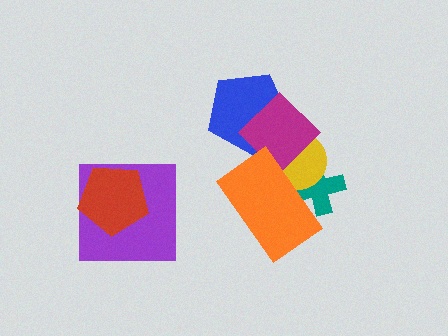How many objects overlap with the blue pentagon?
1 object overlaps with the blue pentagon.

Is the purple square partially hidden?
Yes, it is partially covered by another shape.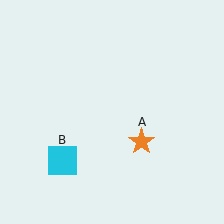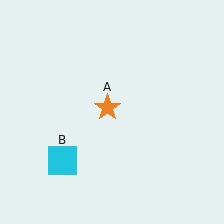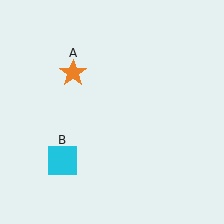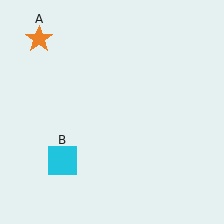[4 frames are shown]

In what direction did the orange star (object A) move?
The orange star (object A) moved up and to the left.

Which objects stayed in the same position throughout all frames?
Cyan square (object B) remained stationary.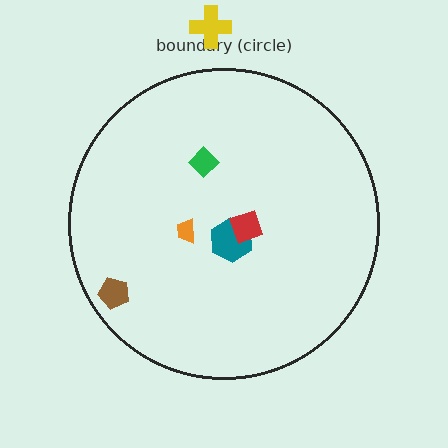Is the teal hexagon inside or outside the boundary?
Inside.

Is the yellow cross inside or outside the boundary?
Outside.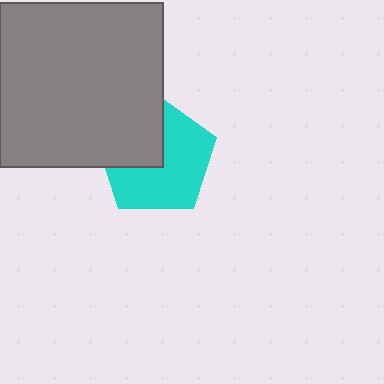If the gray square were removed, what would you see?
You would see the complete cyan pentagon.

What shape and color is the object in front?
The object in front is a gray square.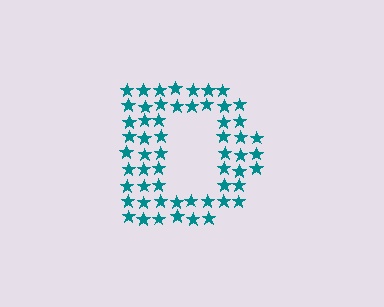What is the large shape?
The large shape is the letter D.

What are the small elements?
The small elements are stars.